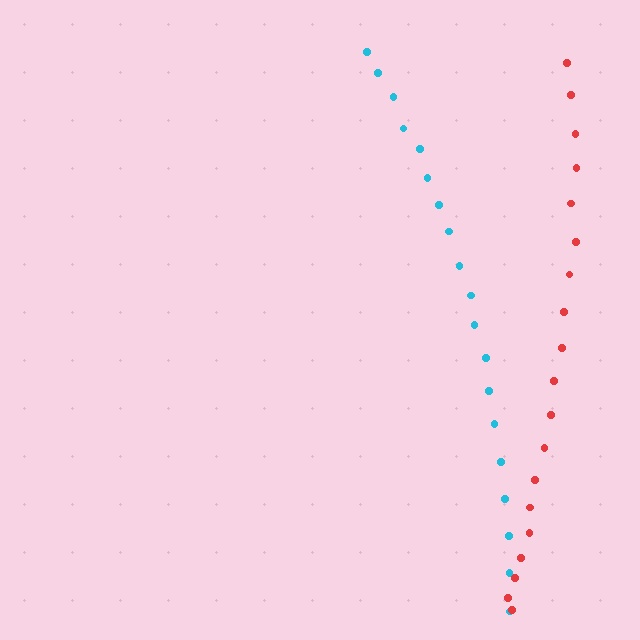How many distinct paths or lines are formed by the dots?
There are 2 distinct paths.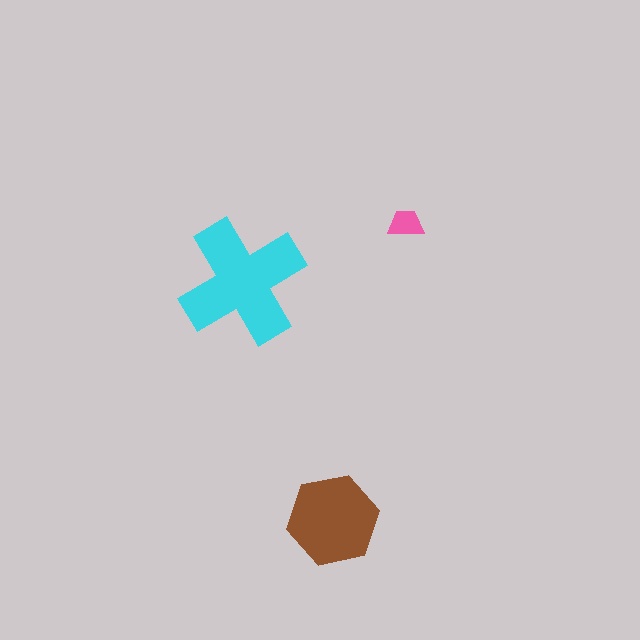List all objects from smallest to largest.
The pink trapezoid, the brown hexagon, the cyan cross.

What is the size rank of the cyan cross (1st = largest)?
1st.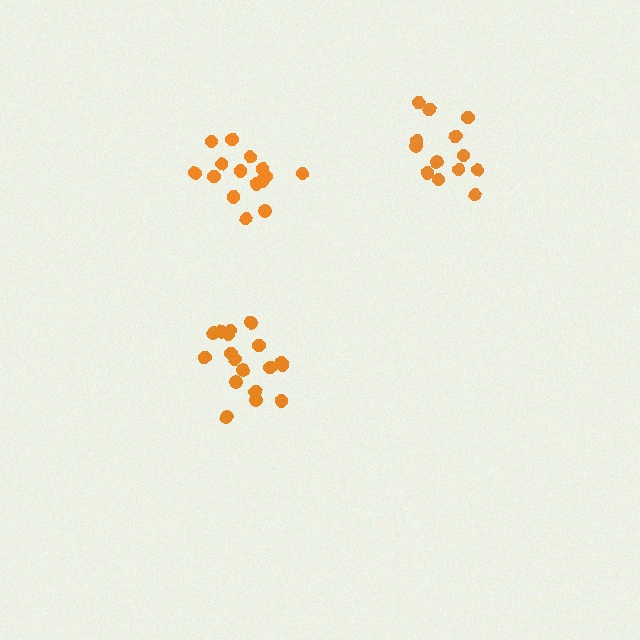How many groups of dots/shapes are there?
There are 3 groups.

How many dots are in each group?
Group 1: 16 dots, Group 2: 18 dots, Group 3: 13 dots (47 total).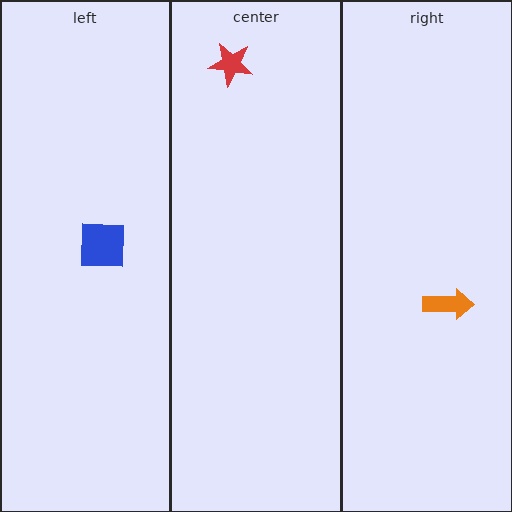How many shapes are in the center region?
1.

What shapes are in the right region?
The orange arrow.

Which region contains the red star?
The center region.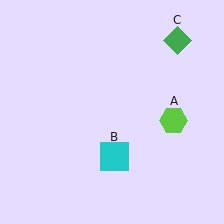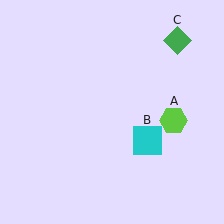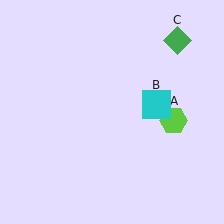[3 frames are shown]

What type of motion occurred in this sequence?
The cyan square (object B) rotated counterclockwise around the center of the scene.